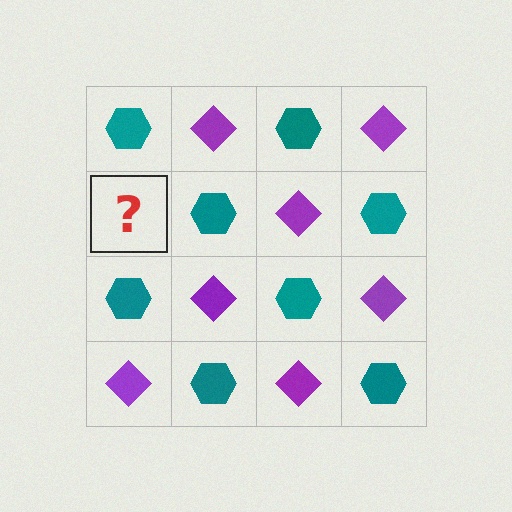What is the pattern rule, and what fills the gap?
The rule is that it alternates teal hexagon and purple diamond in a checkerboard pattern. The gap should be filled with a purple diamond.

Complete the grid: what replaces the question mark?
The question mark should be replaced with a purple diamond.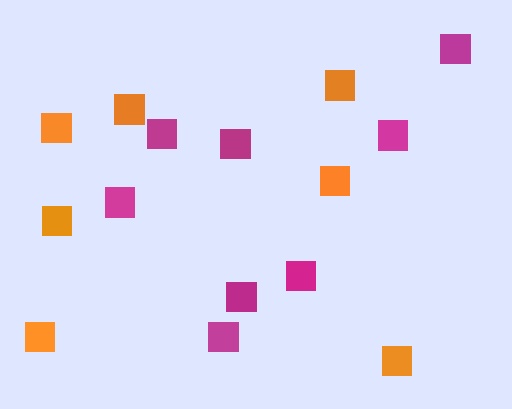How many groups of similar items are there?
There are 2 groups: one group of magenta squares (8) and one group of orange squares (7).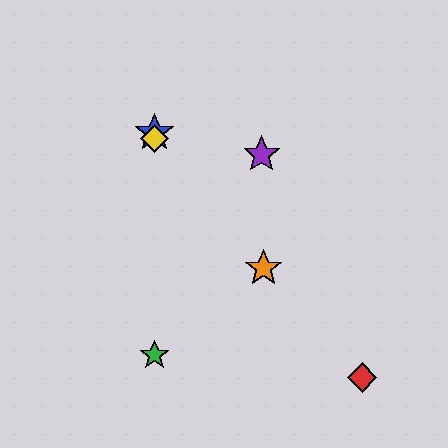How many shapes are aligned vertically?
3 shapes (the blue star, the green star, the yellow diamond) are aligned vertically.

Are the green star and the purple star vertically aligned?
No, the green star is at x≈154 and the purple star is at x≈262.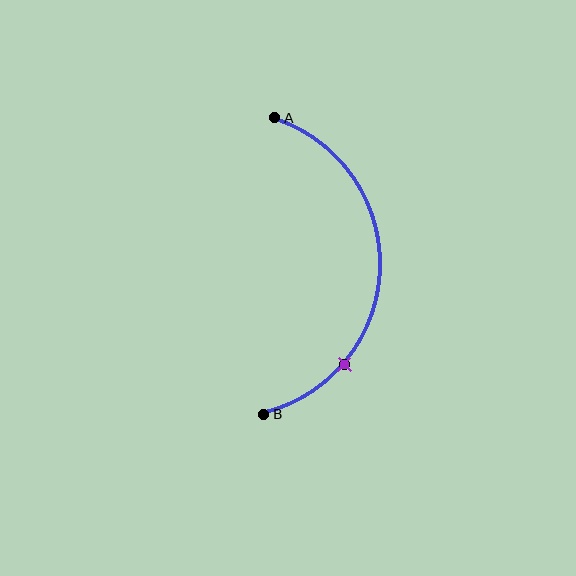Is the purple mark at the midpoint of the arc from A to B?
No. The purple mark lies on the arc but is closer to endpoint B. The arc midpoint would be at the point on the curve equidistant along the arc from both A and B.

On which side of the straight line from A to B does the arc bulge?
The arc bulges to the right of the straight line connecting A and B.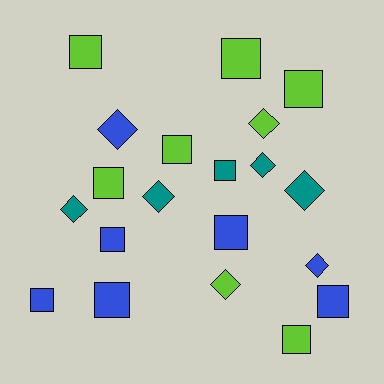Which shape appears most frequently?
Square, with 12 objects.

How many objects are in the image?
There are 20 objects.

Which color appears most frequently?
Lime, with 8 objects.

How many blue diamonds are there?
There are 2 blue diamonds.